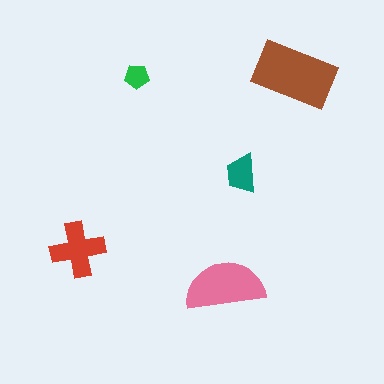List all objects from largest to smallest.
The brown rectangle, the pink semicircle, the red cross, the teal trapezoid, the green pentagon.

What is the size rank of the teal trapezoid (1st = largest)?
4th.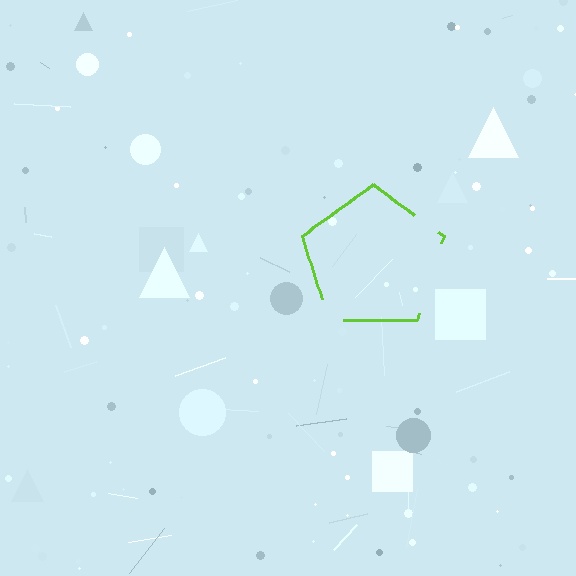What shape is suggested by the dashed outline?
The dashed outline suggests a pentagon.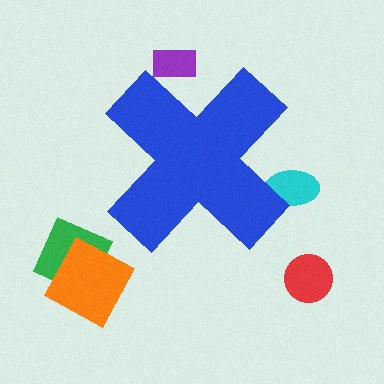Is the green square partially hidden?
No, the green square is fully visible.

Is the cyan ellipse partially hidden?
Yes, the cyan ellipse is partially hidden behind the blue cross.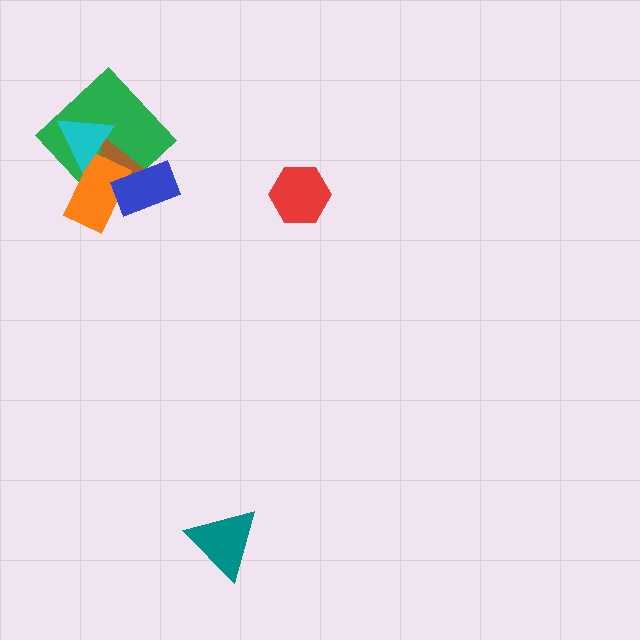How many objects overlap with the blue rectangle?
3 objects overlap with the blue rectangle.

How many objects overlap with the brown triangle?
4 objects overlap with the brown triangle.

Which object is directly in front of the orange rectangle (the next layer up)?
The blue rectangle is directly in front of the orange rectangle.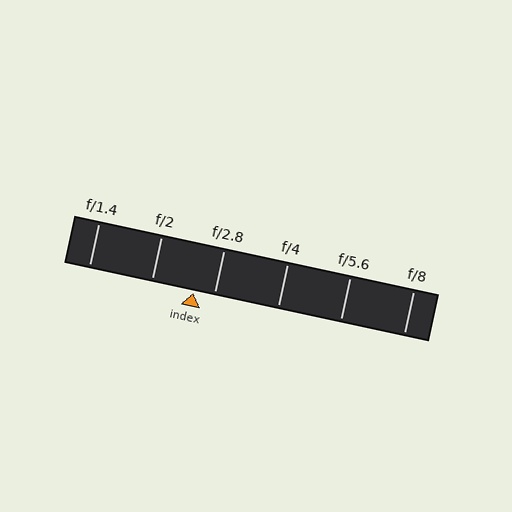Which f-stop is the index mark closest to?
The index mark is closest to f/2.8.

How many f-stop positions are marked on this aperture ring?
There are 6 f-stop positions marked.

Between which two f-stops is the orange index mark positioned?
The index mark is between f/2 and f/2.8.